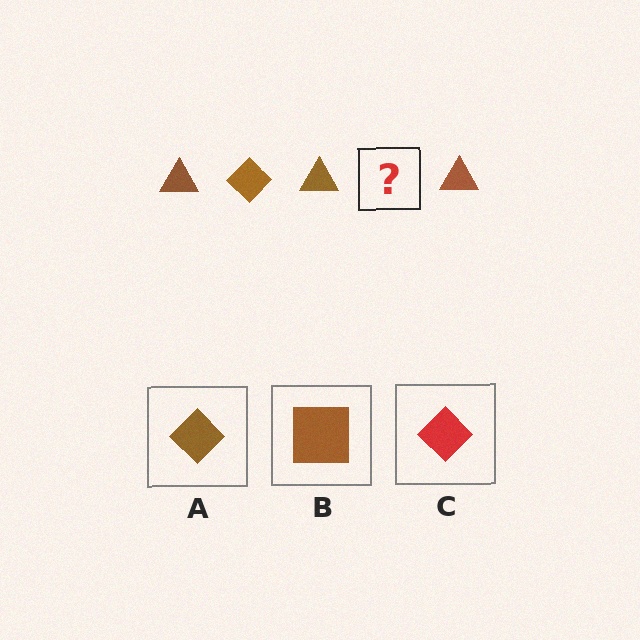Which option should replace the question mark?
Option A.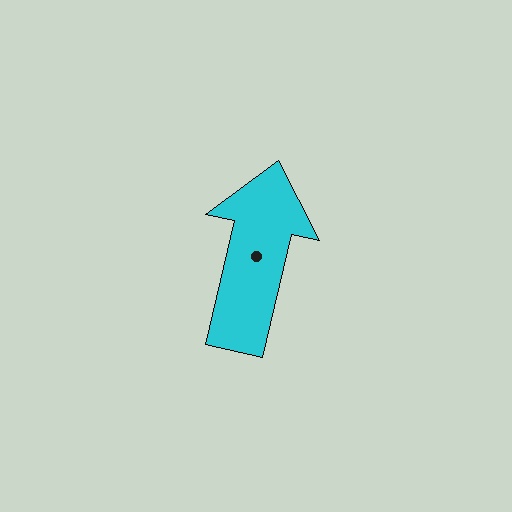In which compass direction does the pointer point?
North.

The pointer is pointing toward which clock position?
Roughly 12 o'clock.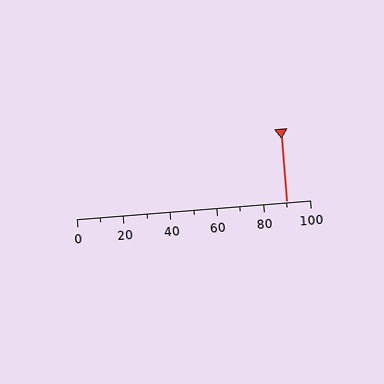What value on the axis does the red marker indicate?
The marker indicates approximately 90.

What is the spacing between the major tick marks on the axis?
The major ticks are spaced 20 apart.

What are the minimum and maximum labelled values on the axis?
The axis runs from 0 to 100.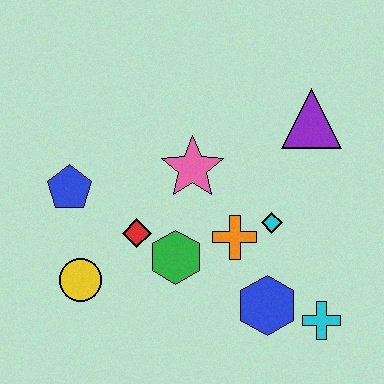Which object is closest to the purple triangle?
The cyan diamond is closest to the purple triangle.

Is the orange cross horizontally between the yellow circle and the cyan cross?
Yes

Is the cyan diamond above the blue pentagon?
No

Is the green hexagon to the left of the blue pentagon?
No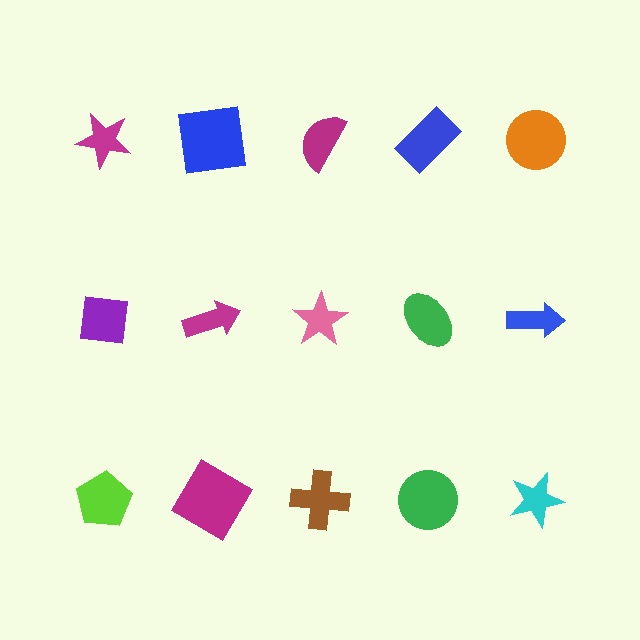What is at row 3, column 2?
A magenta square.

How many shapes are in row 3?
5 shapes.